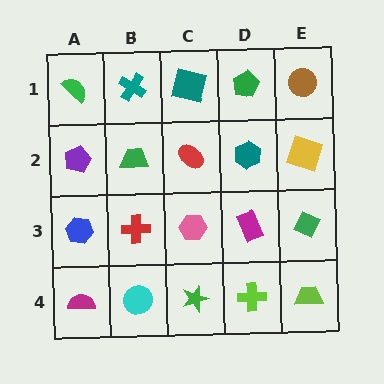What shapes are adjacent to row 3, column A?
A purple pentagon (row 2, column A), a magenta semicircle (row 4, column A), a red cross (row 3, column B).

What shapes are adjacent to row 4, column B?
A red cross (row 3, column B), a magenta semicircle (row 4, column A), a green star (row 4, column C).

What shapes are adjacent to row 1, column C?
A red ellipse (row 2, column C), a teal cross (row 1, column B), a green pentagon (row 1, column D).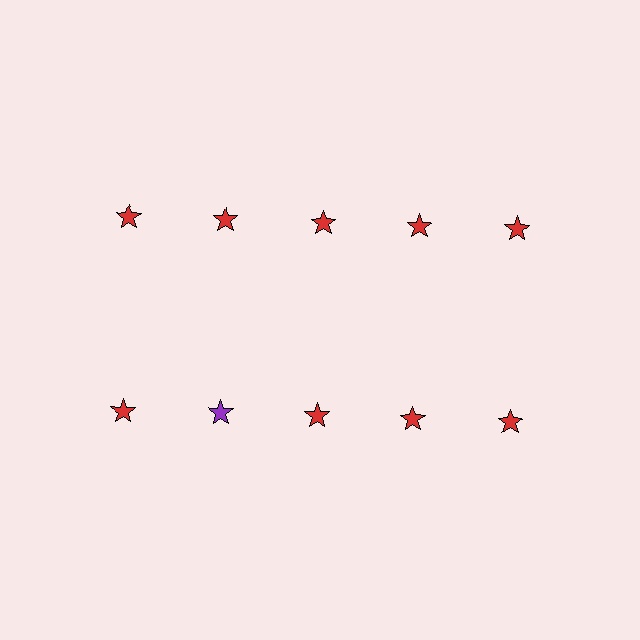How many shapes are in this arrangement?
There are 10 shapes arranged in a grid pattern.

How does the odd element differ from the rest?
It has a different color: purple instead of red.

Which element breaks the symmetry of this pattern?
The purple star in the second row, second from left column breaks the symmetry. All other shapes are red stars.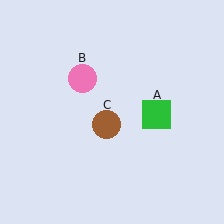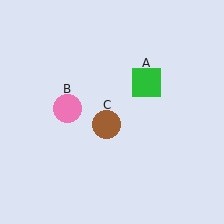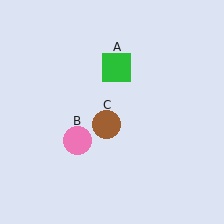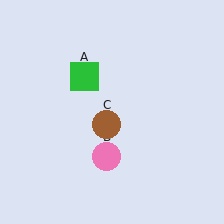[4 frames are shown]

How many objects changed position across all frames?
2 objects changed position: green square (object A), pink circle (object B).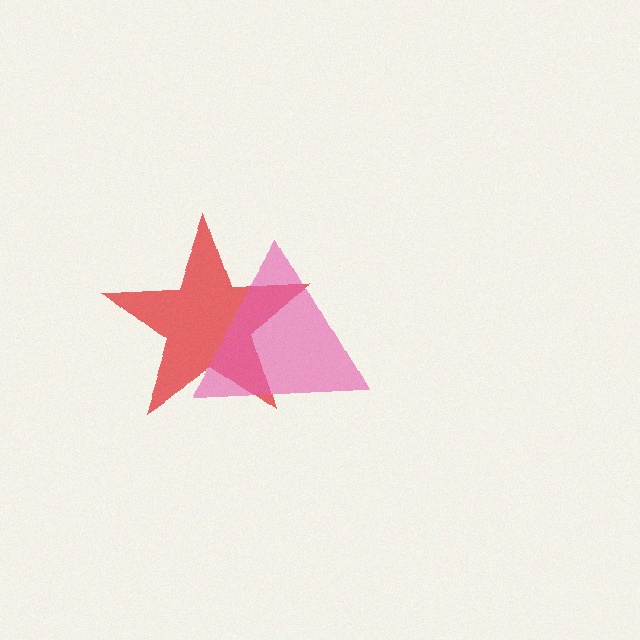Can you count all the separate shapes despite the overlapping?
Yes, there are 2 separate shapes.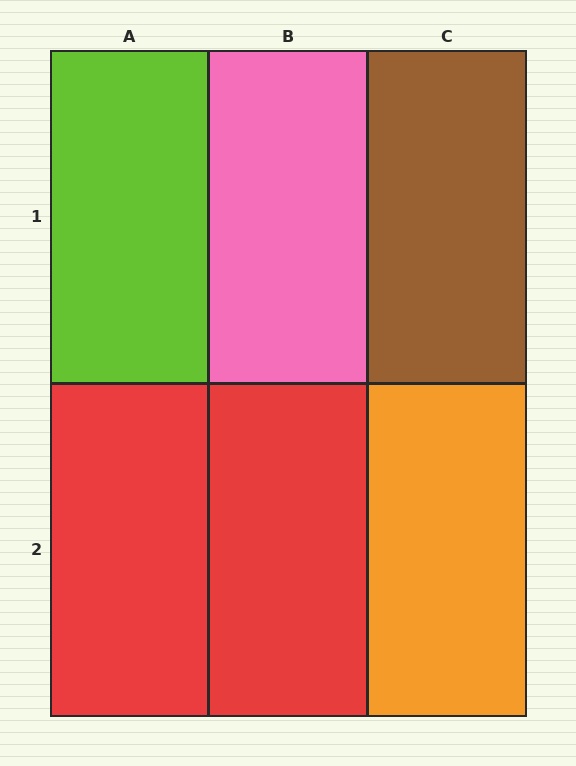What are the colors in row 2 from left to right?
Red, red, orange.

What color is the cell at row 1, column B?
Pink.